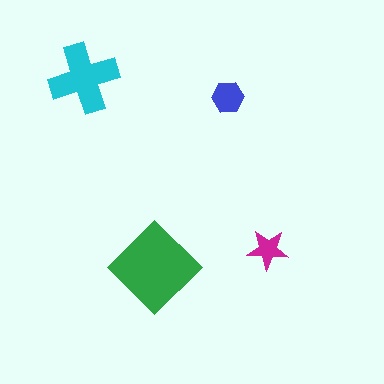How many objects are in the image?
There are 4 objects in the image.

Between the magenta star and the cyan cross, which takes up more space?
The cyan cross.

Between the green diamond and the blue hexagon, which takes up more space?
The green diamond.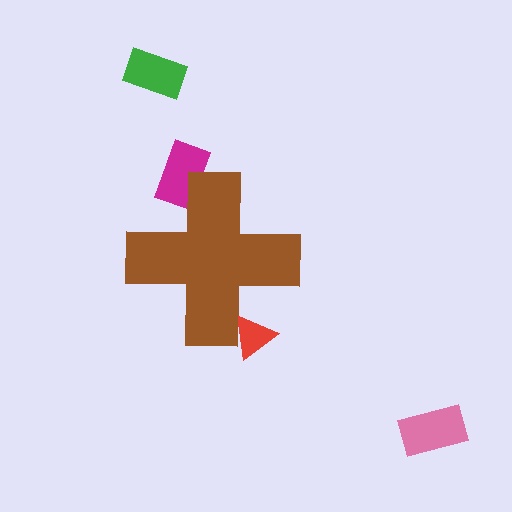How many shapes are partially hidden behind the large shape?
2 shapes are partially hidden.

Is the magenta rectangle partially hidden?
Yes, the magenta rectangle is partially hidden behind the brown cross.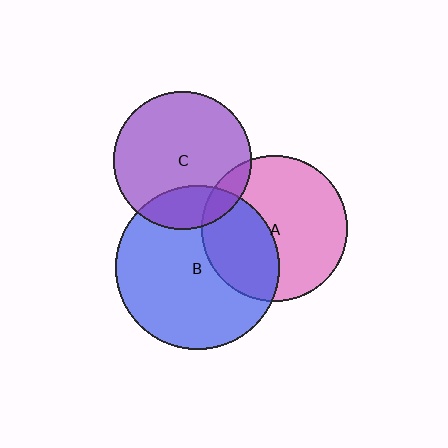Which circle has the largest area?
Circle B (blue).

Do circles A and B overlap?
Yes.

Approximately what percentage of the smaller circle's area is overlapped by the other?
Approximately 35%.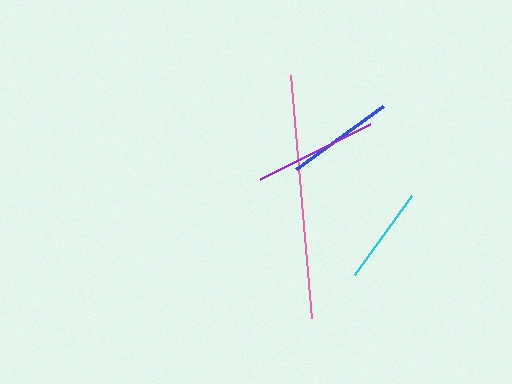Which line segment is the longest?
The pink line is the longest at approximately 245 pixels.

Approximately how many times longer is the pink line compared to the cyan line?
The pink line is approximately 2.5 times the length of the cyan line.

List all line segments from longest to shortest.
From longest to shortest: pink, purple, blue, cyan.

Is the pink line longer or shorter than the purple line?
The pink line is longer than the purple line.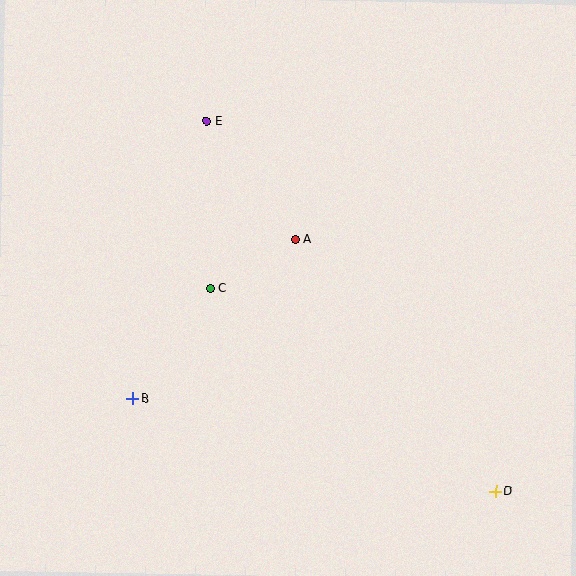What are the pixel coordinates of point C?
Point C is at (210, 288).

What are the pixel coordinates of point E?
Point E is at (207, 121).